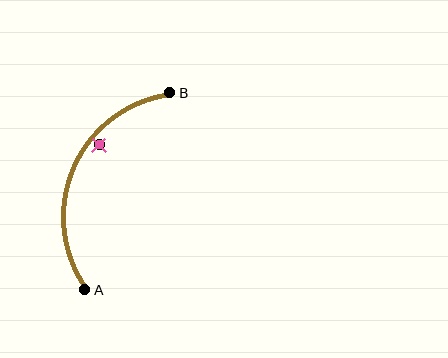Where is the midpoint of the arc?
The arc midpoint is the point on the curve farthest from the straight line joining A and B. It sits to the left of that line.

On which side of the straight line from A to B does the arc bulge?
The arc bulges to the left of the straight line connecting A and B.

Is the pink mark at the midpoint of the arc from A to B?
No — the pink mark does not lie on the arc at all. It sits slightly inside the curve.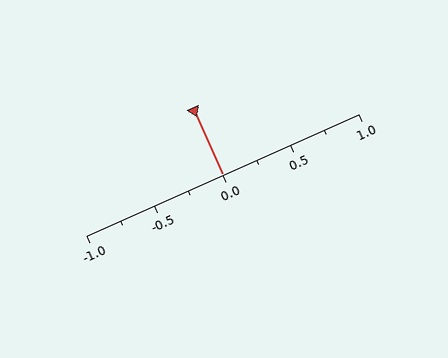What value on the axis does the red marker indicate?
The marker indicates approximately 0.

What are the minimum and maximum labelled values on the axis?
The axis runs from -1.0 to 1.0.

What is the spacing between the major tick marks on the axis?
The major ticks are spaced 0.5 apart.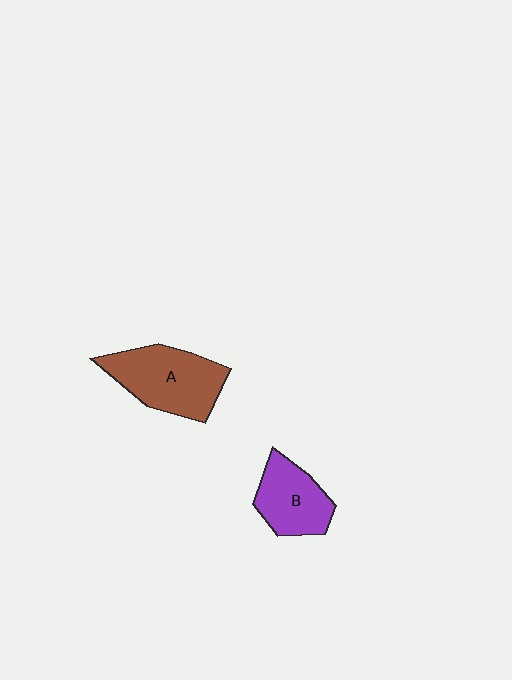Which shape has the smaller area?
Shape B (purple).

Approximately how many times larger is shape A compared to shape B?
Approximately 1.4 times.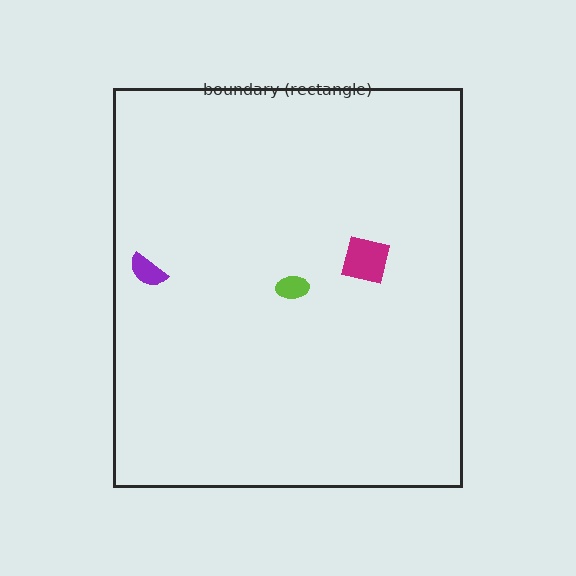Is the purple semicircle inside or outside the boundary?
Inside.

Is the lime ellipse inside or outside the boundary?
Inside.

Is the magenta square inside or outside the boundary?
Inside.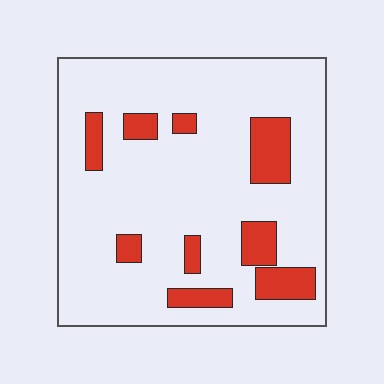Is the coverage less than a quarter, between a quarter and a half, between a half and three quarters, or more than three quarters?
Less than a quarter.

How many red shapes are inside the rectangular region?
9.